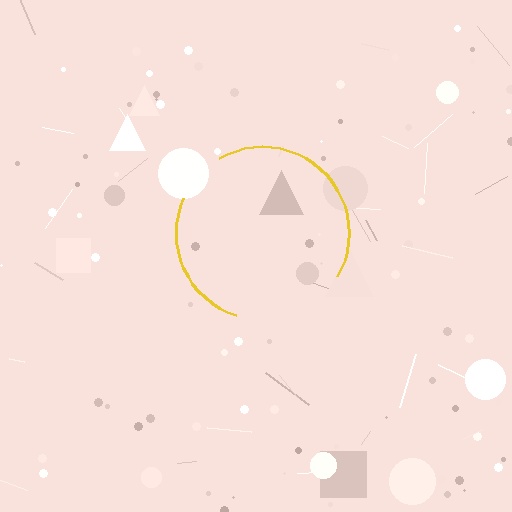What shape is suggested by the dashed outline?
The dashed outline suggests a circle.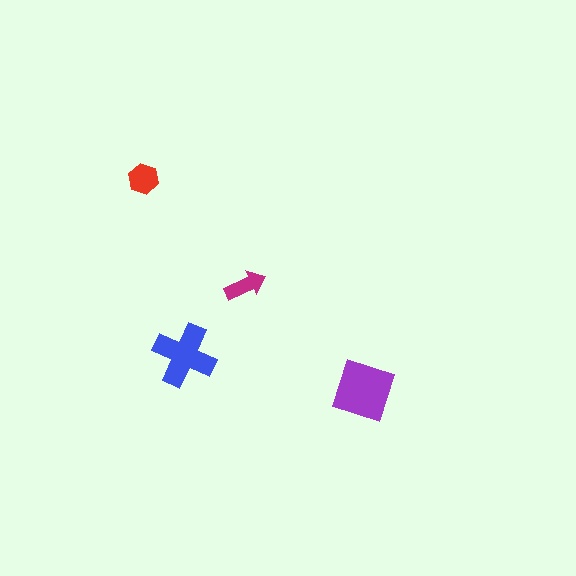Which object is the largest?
The purple square.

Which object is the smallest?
The magenta arrow.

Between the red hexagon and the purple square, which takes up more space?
The purple square.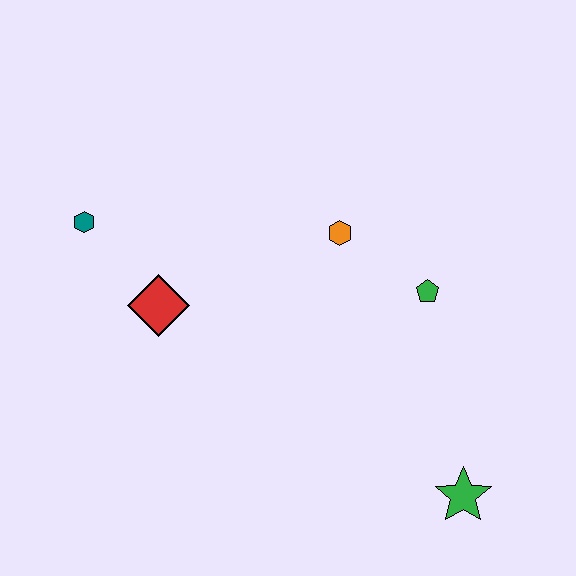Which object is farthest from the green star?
The teal hexagon is farthest from the green star.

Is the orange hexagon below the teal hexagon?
Yes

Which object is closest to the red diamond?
The teal hexagon is closest to the red diamond.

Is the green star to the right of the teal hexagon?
Yes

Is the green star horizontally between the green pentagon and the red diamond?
No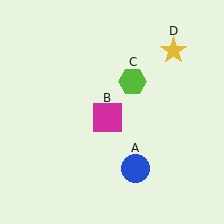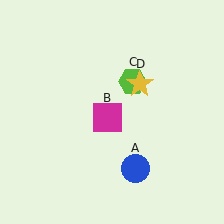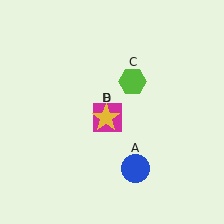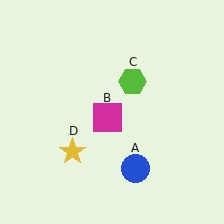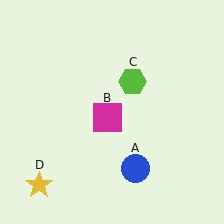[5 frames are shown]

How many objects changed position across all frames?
1 object changed position: yellow star (object D).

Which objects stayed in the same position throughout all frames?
Blue circle (object A) and magenta square (object B) and lime hexagon (object C) remained stationary.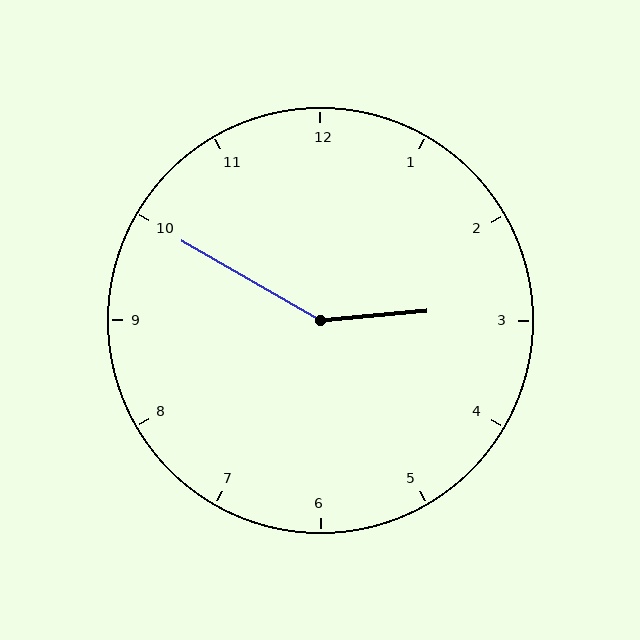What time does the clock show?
2:50.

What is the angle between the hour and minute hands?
Approximately 145 degrees.